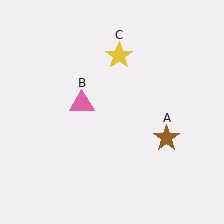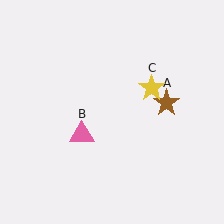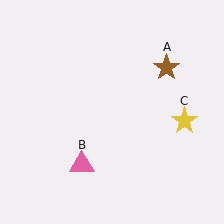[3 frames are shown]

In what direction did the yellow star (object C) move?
The yellow star (object C) moved down and to the right.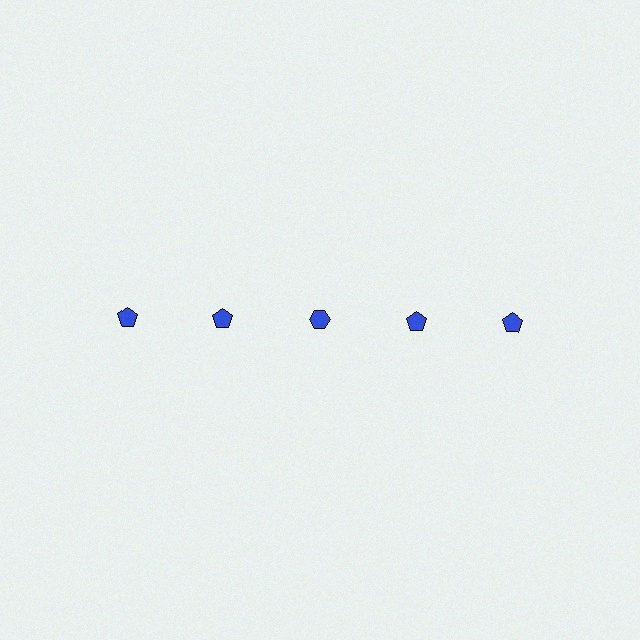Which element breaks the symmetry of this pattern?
The blue hexagon in the top row, center column breaks the symmetry. All other shapes are blue pentagons.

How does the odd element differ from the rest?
It has a different shape: hexagon instead of pentagon.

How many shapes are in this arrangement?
There are 5 shapes arranged in a grid pattern.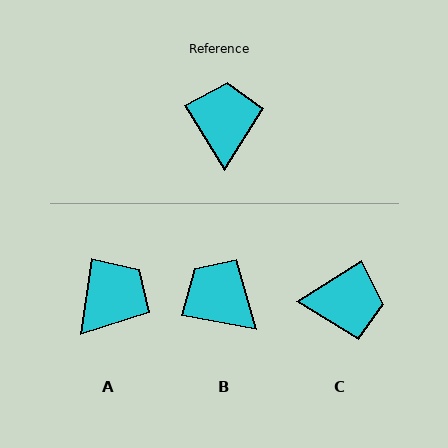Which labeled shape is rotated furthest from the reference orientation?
C, about 90 degrees away.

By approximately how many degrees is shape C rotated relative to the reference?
Approximately 90 degrees clockwise.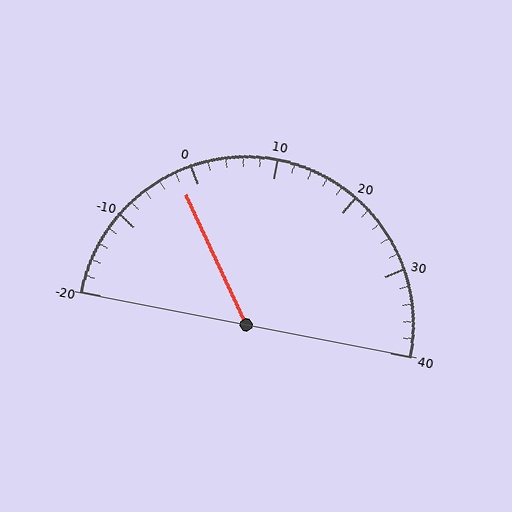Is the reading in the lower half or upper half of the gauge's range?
The reading is in the lower half of the range (-20 to 40).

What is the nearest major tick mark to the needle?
The nearest major tick mark is 0.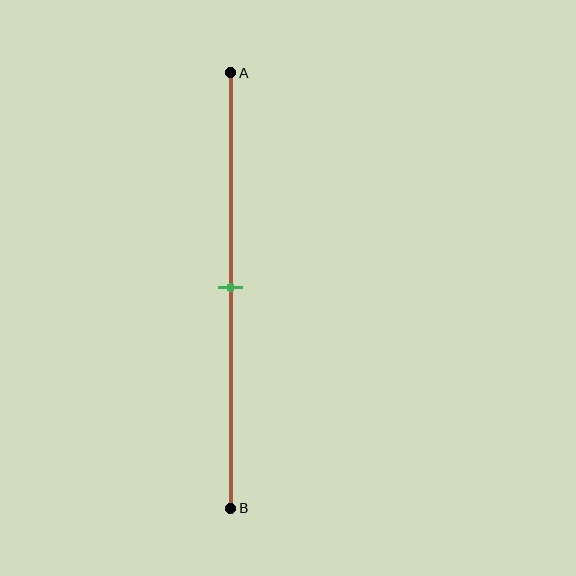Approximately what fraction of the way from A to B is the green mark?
The green mark is approximately 50% of the way from A to B.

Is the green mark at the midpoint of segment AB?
Yes, the mark is approximately at the midpoint.